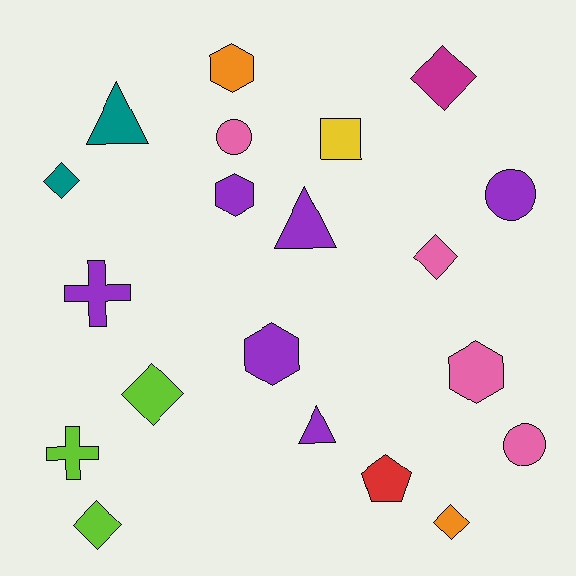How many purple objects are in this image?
There are 6 purple objects.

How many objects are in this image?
There are 20 objects.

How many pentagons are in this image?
There is 1 pentagon.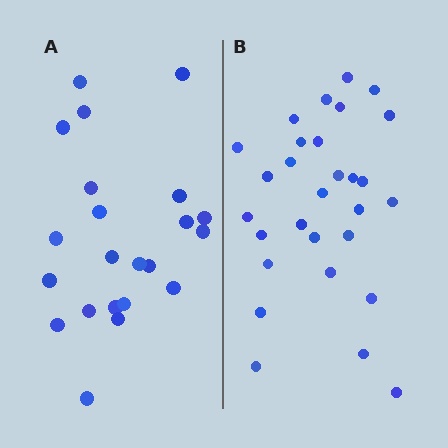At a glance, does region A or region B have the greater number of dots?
Region B (the right region) has more dots.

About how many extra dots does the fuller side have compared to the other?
Region B has roughly 8 or so more dots than region A.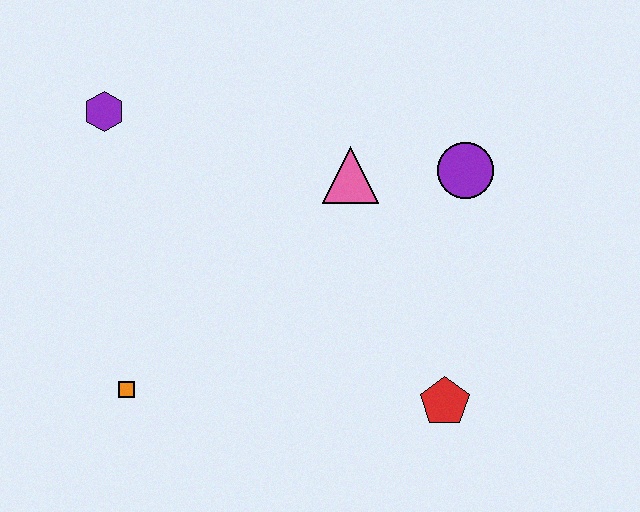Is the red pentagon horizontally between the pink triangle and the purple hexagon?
No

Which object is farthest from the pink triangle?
The orange square is farthest from the pink triangle.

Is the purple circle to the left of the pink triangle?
No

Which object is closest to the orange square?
The purple hexagon is closest to the orange square.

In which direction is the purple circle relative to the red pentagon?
The purple circle is above the red pentagon.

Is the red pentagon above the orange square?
No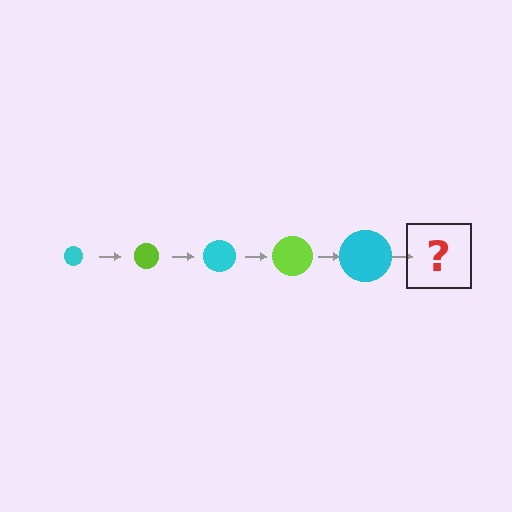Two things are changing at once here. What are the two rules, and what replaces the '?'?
The two rules are that the circle grows larger each step and the color cycles through cyan and lime. The '?' should be a lime circle, larger than the previous one.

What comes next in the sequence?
The next element should be a lime circle, larger than the previous one.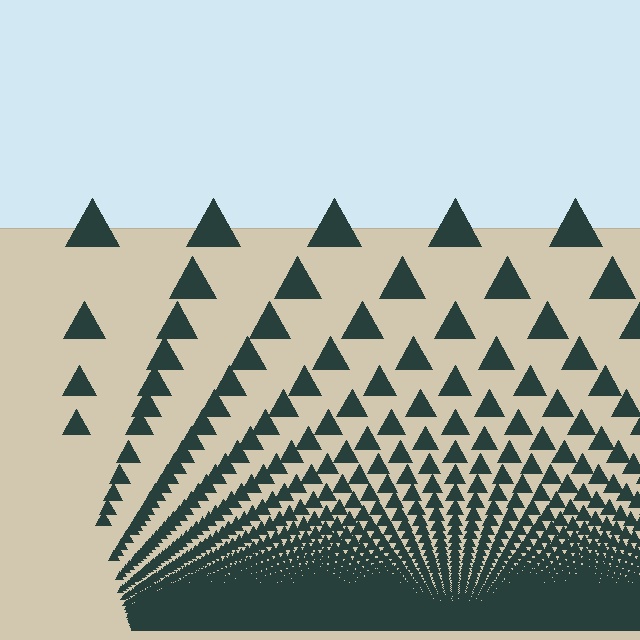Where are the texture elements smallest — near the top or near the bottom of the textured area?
Near the bottom.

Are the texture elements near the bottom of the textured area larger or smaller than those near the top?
Smaller. The gradient is inverted — elements near the bottom are smaller and denser.